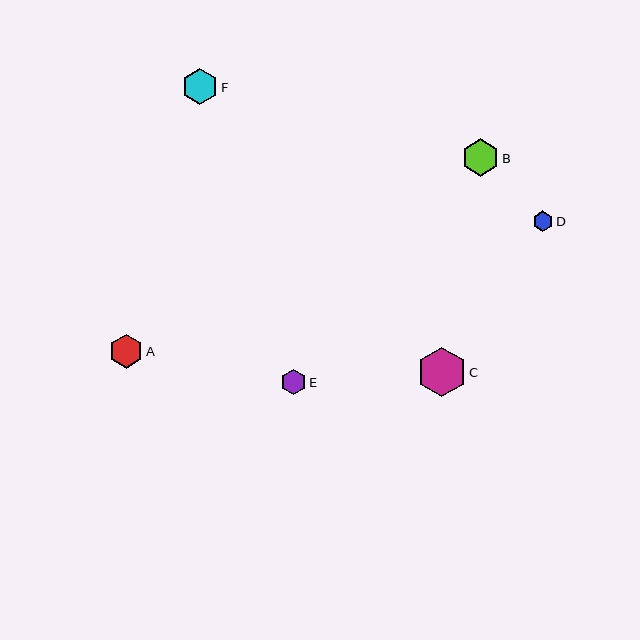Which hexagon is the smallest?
Hexagon D is the smallest with a size of approximately 20 pixels.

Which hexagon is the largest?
Hexagon C is the largest with a size of approximately 50 pixels.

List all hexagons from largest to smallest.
From largest to smallest: C, B, F, A, E, D.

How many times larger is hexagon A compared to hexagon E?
Hexagon A is approximately 1.4 times the size of hexagon E.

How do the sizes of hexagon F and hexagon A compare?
Hexagon F and hexagon A are approximately the same size.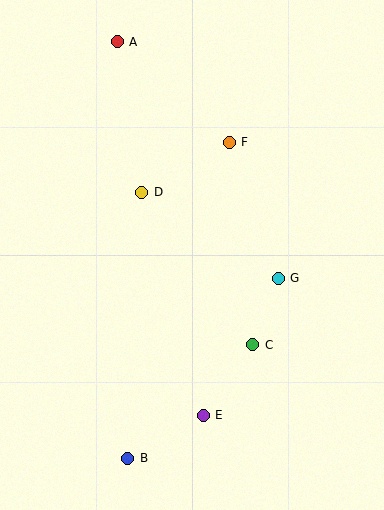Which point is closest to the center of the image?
Point D at (142, 192) is closest to the center.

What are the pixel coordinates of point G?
Point G is at (278, 278).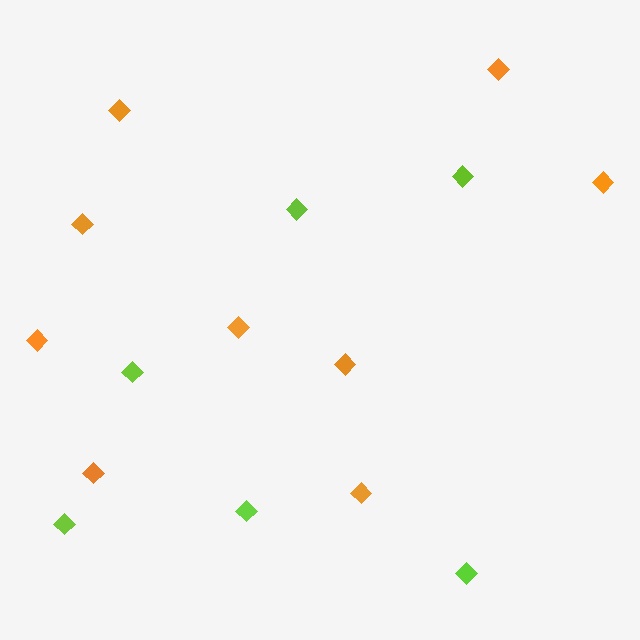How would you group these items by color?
There are 2 groups: one group of lime diamonds (6) and one group of orange diamonds (9).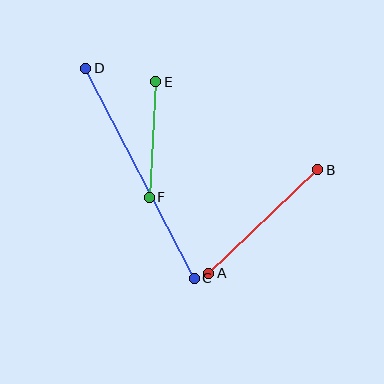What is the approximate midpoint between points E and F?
The midpoint is at approximately (153, 140) pixels.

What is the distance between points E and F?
The distance is approximately 115 pixels.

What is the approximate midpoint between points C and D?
The midpoint is at approximately (140, 173) pixels.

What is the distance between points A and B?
The distance is approximately 151 pixels.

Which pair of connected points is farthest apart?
Points C and D are farthest apart.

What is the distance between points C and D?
The distance is approximately 236 pixels.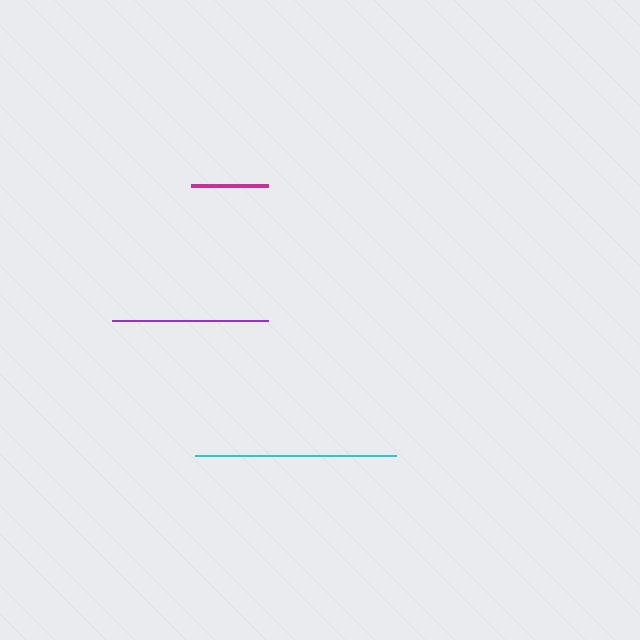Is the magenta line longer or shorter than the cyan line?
The cyan line is longer than the magenta line.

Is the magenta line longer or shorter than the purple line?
The purple line is longer than the magenta line.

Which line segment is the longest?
The cyan line is the longest at approximately 201 pixels.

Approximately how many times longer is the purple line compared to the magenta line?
The purple line is approximately 2.0 times the length of the magenta line.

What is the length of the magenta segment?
The magenta segment is approximately 77 pixels long.